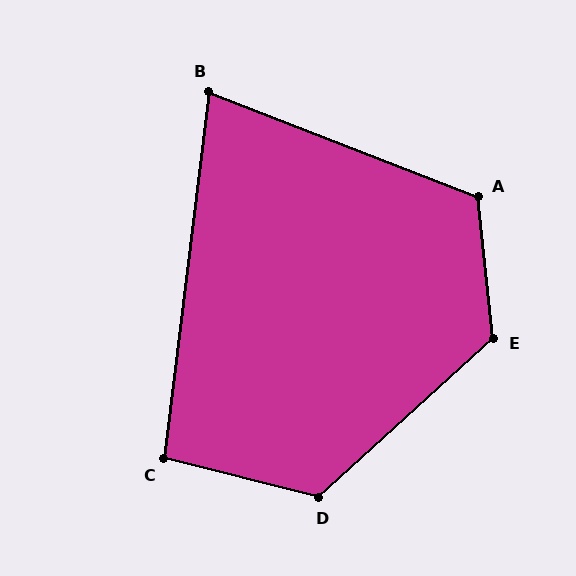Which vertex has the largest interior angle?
E, at approximately 126 degrees.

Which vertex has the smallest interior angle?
B, at approximately 76 degrees.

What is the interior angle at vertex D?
Approximately 124 degrees (obtuse).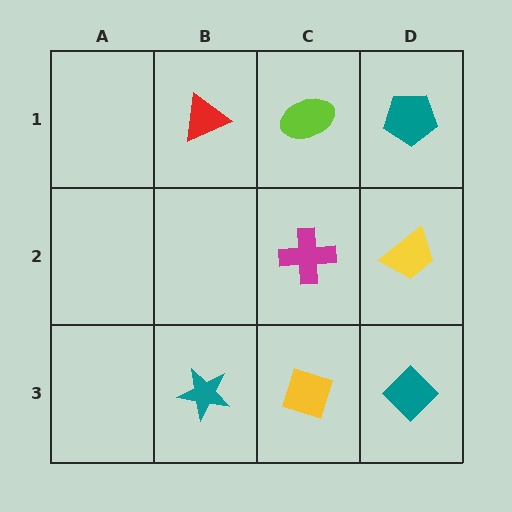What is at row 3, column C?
A yellow diamond.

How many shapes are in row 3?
3 shapes.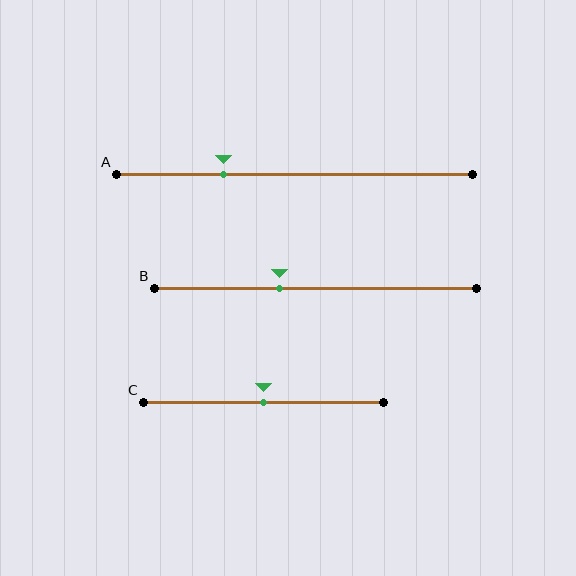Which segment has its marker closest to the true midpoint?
Segment C has its marker closest to the true midpoint.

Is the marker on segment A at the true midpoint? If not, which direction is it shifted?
No, the marker on segment A is shifted to the left by about 20% of the segment length.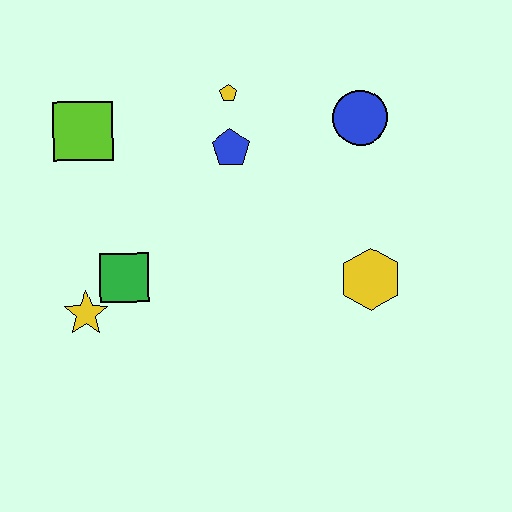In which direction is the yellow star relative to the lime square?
The yellow star is below the lime square.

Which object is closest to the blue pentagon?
The yellow pentagon is closest to the blue pentagon.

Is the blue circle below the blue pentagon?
No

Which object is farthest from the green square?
The blue circle is farthest from the green square.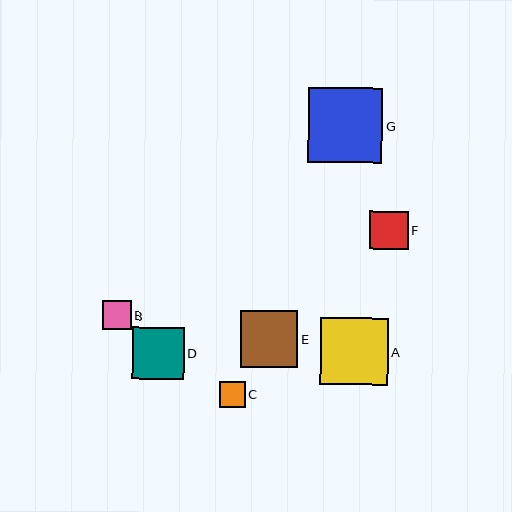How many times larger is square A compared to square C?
Square A is approximately 2.6 times the size of square C.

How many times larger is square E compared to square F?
Square E is approximately 1.5 times the size of square F.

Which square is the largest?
Square G is the largest with a size of approximately 75 pixels.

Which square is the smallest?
Square C is the smallest with a size of approximately 26 pixels.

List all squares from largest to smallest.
From largest to smallest: G, A, E, D, F, B, C.